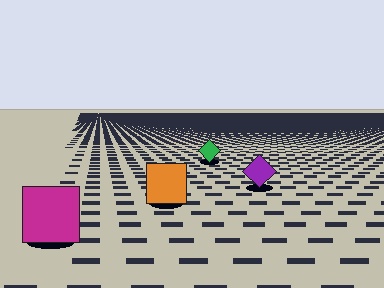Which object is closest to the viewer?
The magenta square is closest. The texture marks near it are larger and more spread out.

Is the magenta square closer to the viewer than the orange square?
Yes. The magenta square is closer — you can tell from the texture gradient: the ground texture is coarser near it.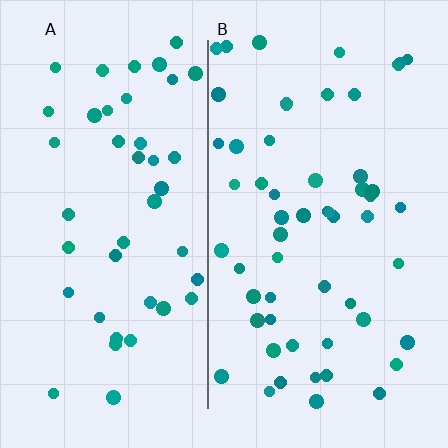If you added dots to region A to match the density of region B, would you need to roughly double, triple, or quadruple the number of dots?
Approximately double.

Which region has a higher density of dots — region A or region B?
B (the right).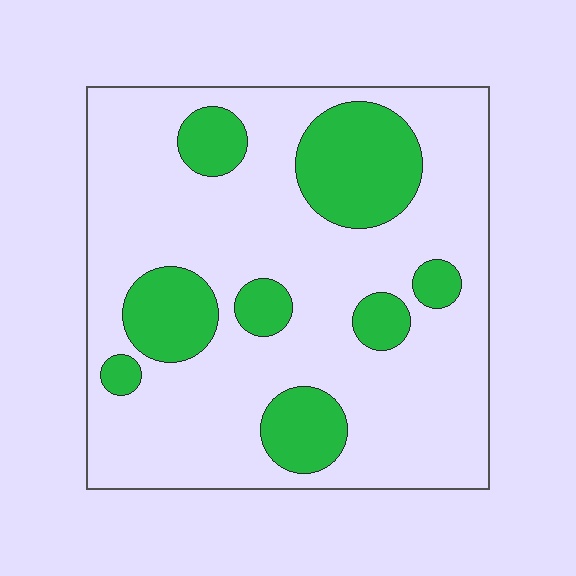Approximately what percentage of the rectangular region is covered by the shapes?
Approximately 25%.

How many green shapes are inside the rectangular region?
8.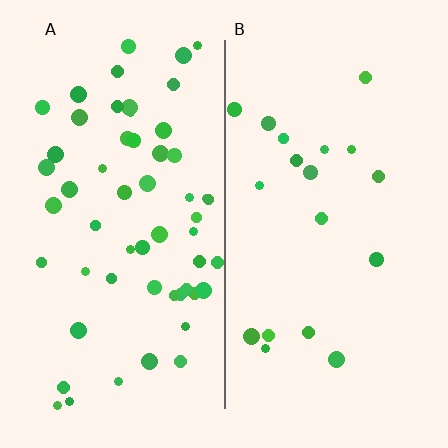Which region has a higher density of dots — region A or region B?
A (the left).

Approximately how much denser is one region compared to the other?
Approximately 3.0× — region A over region B.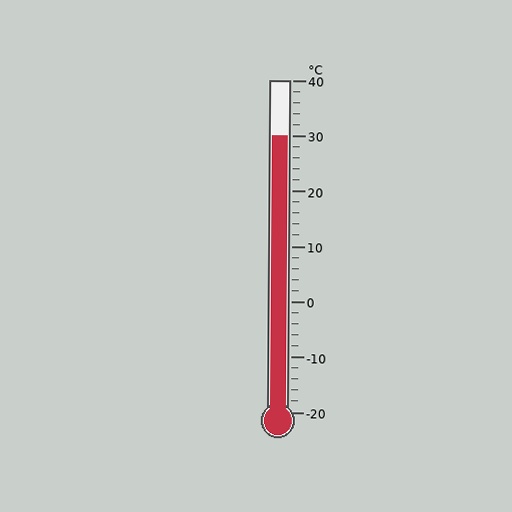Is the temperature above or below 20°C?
The temperature is above 20°C.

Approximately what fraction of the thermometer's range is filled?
The thermometer is filled to approximately 85% of its range.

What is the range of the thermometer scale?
The thermometer scale ranges from -20°C to 40°C.